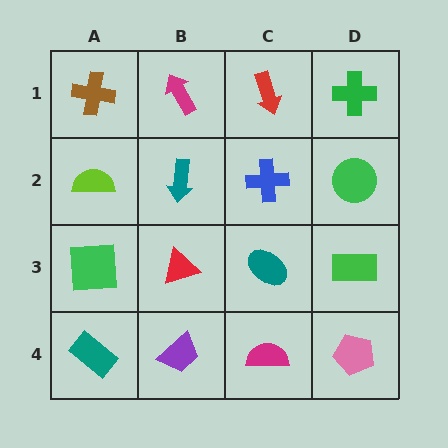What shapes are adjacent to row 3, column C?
A blue cross (row 2, column C), a magenta semicircle (row 4, column C), a red triangle (row 3, column B), a green rectangle (row 3, column D).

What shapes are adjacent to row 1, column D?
A green circle (row 2, column D), a red arrow (row 1, column C).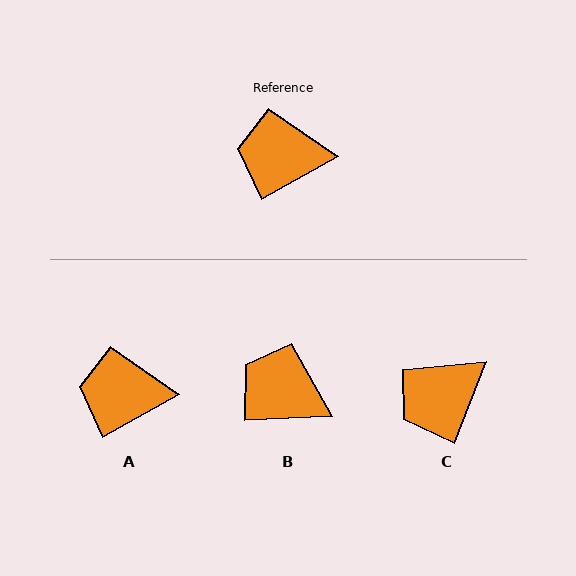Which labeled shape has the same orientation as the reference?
A.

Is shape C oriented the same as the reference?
No, it is off by about 40 degrees.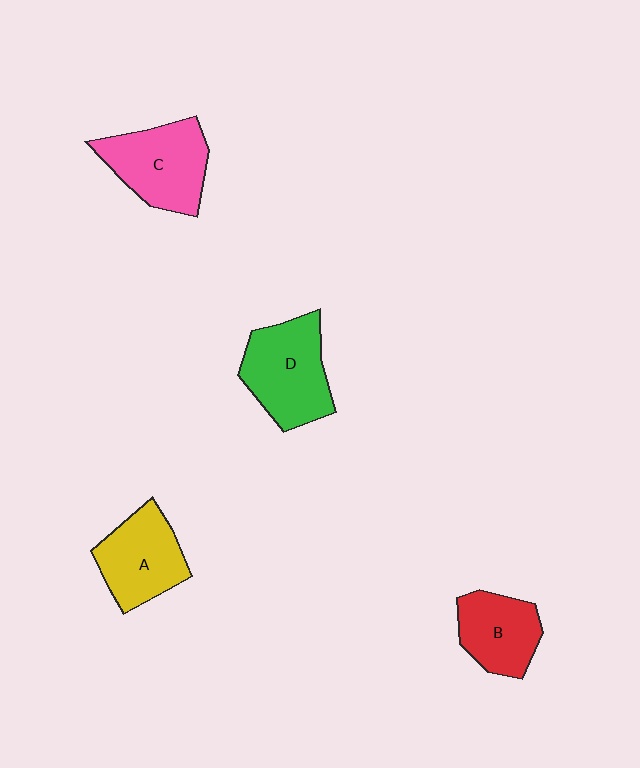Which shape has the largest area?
Shape D (green).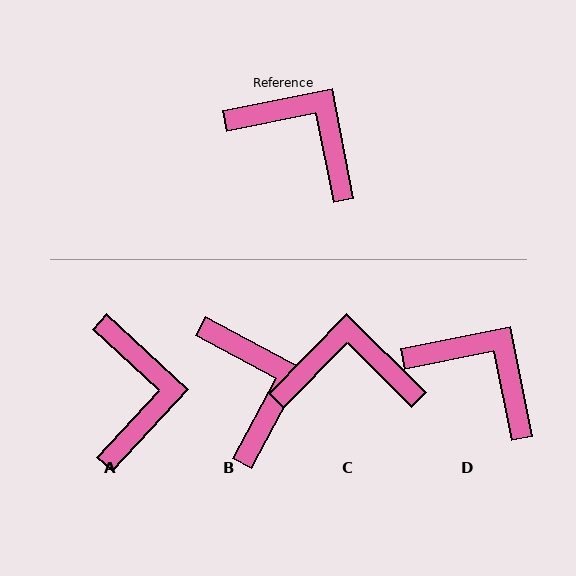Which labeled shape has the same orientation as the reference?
D.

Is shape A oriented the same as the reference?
No, it is off by about 54 degrees.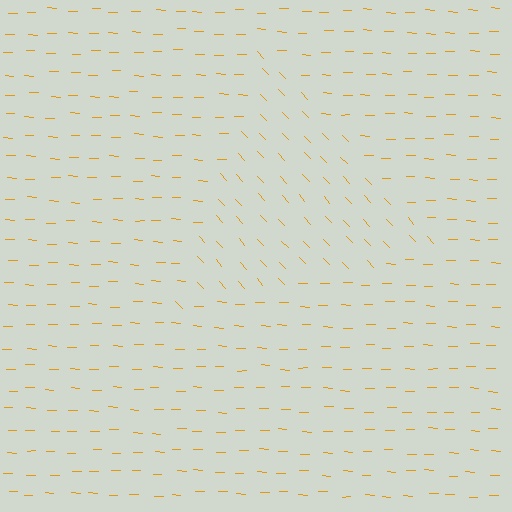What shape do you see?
I see a triangle.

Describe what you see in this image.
The image is filled with small orange line segments. A triangle region in the image has lines oriented differently from the surrounding lines, creating a visible texture boundary.